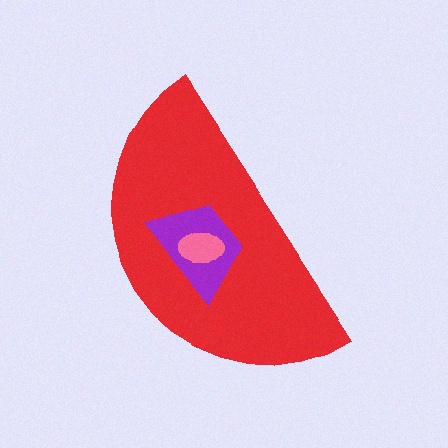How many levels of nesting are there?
3.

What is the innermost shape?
The pink ellipse.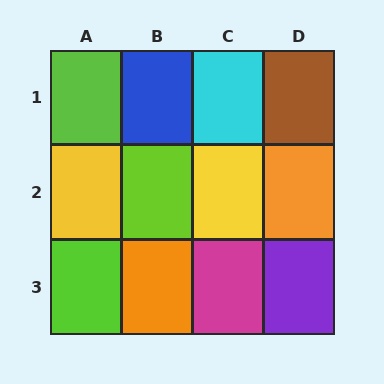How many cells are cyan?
1 cell is cyan.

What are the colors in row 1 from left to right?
Lime, blue, cyan, brown.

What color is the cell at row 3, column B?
Orange.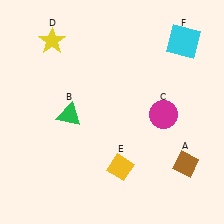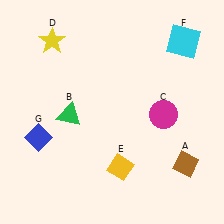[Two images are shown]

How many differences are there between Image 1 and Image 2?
There is 1 difference between the two images.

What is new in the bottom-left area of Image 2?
A blue diamond (G) was added in the bottom-left area of Image 2.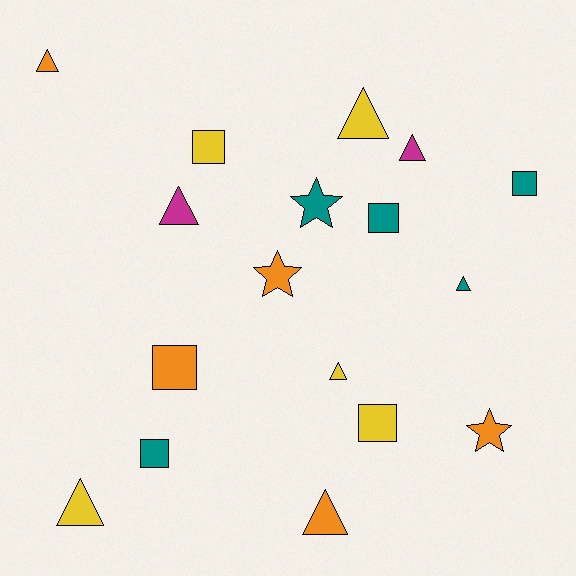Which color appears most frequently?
Yellow, with 5 objects.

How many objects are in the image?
There are 17 objects.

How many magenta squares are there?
There are no magenta squares.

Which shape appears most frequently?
Triangle, with 8 objects.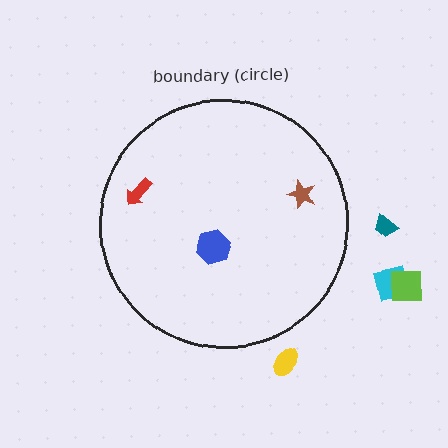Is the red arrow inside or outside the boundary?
Inside.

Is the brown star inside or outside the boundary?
Inside.